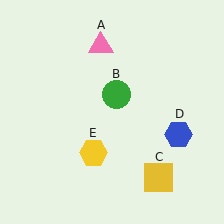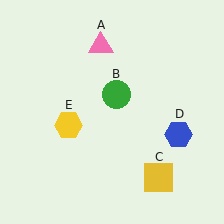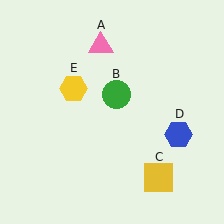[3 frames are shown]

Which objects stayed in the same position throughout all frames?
Pink triangle (object A) and green circle (object B) and yellow square (object C) and blue hexagon (object D) remained stationary.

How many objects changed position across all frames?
1 object changed position: yellow hexagon (object E).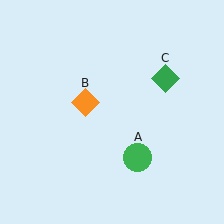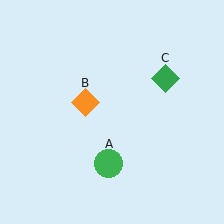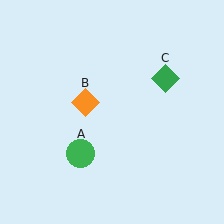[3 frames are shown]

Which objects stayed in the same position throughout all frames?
Orange diamond (object B) and green diamond (object C) remained stationary.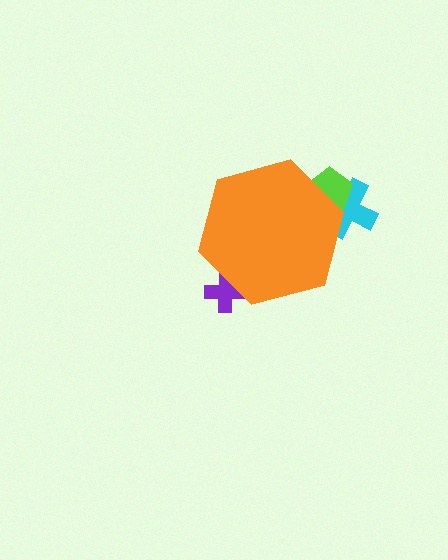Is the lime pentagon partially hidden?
Yes, the lime pentagon is partially hidden behind the orange hexagon.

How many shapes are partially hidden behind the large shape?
3 shapes are partially hidden.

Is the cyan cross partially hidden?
Yes, the cyan cross is partially hidden behind the orange hexagon.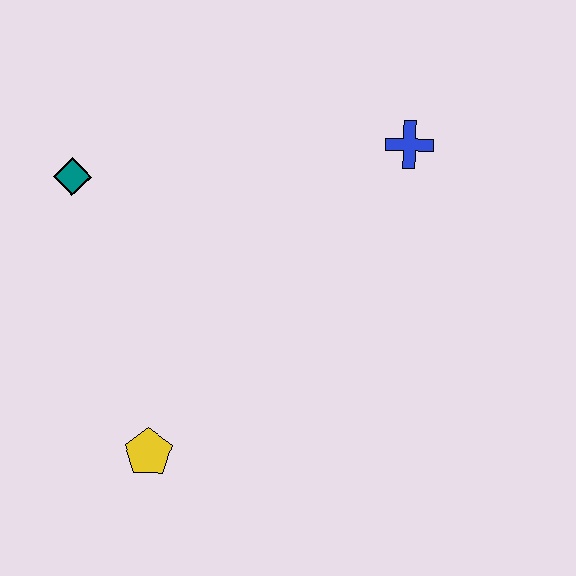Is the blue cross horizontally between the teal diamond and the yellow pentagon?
No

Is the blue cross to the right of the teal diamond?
Yes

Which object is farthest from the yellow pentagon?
The blue cross is farthest from the yellow pentagon.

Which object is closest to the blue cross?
The teal diamond is closest to the blue cross.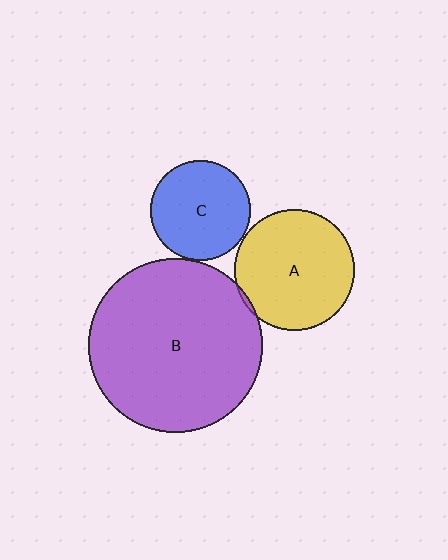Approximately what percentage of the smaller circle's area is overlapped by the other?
Approximately 5%.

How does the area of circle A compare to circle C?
Approximately 1.5 times.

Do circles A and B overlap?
Yes.